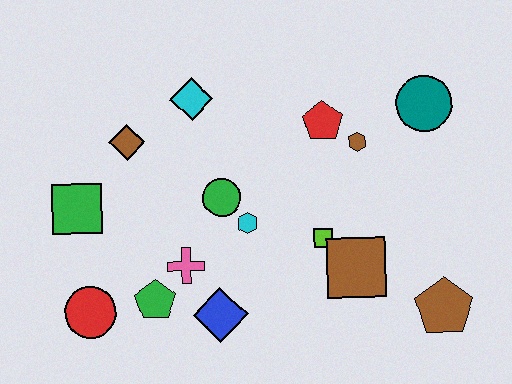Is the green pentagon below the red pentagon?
Yes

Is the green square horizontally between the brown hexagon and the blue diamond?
No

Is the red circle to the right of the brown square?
No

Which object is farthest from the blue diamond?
The teal circle is farthest from the blue diamond.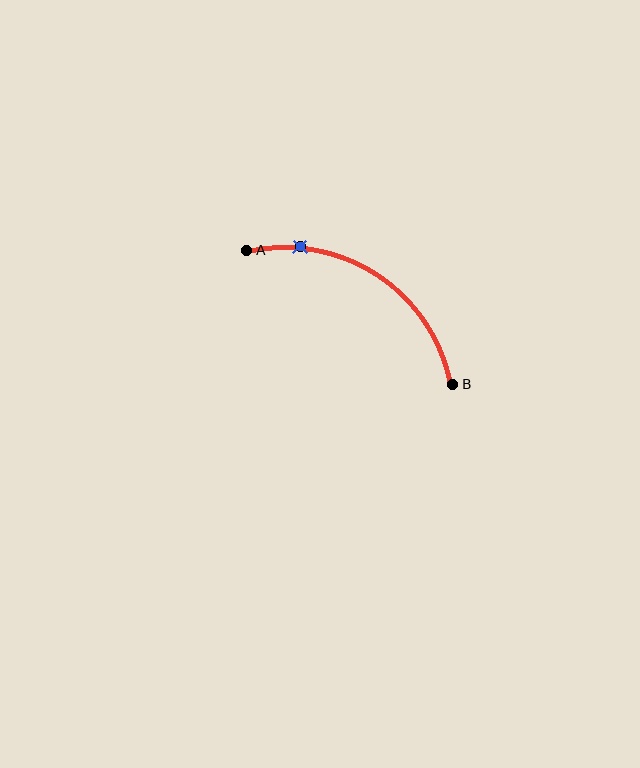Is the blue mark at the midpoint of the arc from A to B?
No. The blue mark lies on the arc but is closer to endpoint A. The arc midpoint would be at the point on the curve equidistant along the arc from both A and B.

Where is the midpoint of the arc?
The arc midpoint is the point on the curve farthest from the straight line joining A and B. It sits above that line.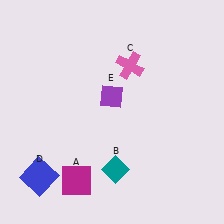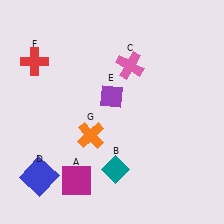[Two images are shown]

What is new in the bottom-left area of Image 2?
An orange cross (G) was added in the bottom-left area of Image 2.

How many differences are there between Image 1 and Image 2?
There are 2 differences between the two images.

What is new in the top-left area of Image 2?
A red cross (F) was added in the top-left area of Image 2.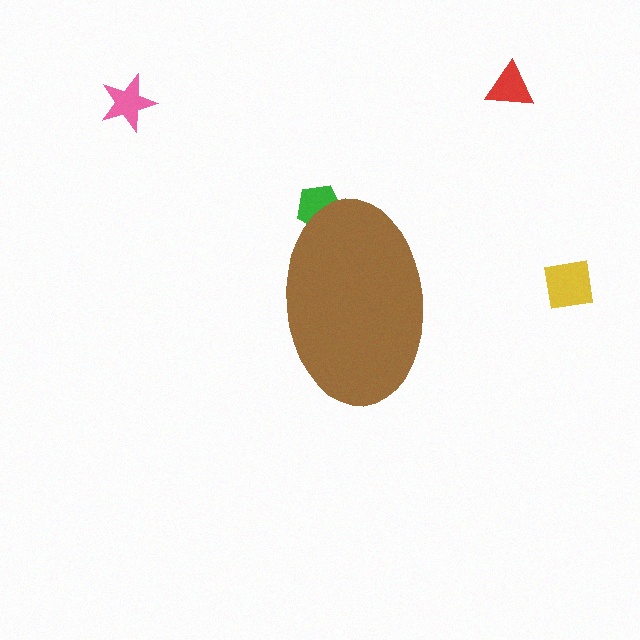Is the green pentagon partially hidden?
Yes, the green pentagon is partially hidden behind the brown ellipse.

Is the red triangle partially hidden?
No, the red triangle is fully visible.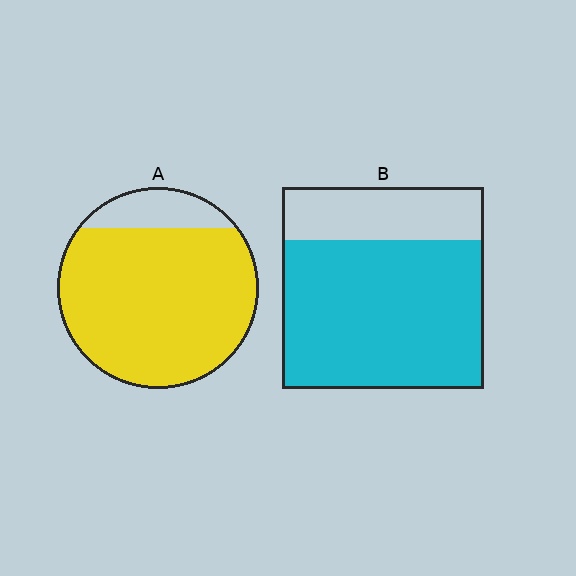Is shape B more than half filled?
Yes.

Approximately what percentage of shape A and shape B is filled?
A is approximately 85% and B is approximately 75%.